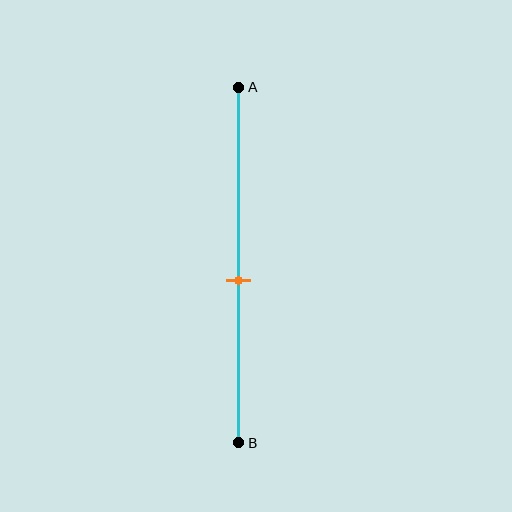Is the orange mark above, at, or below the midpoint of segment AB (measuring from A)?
The orange mark is below the midpoint of segment AB.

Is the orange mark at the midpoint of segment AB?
No, the mark is at about 55% from A, not at the 50% midpoint.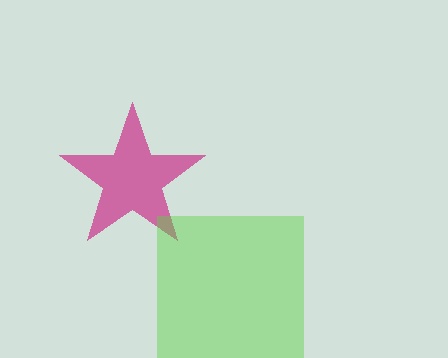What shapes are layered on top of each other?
The layered shapes are: a magenta star, a lime square.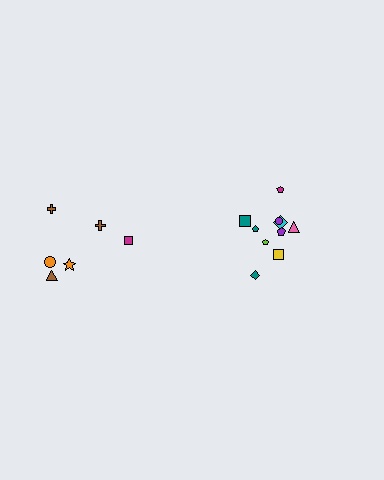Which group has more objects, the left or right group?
The right group.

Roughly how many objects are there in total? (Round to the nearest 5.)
Roughly 15 objects in total.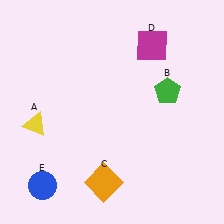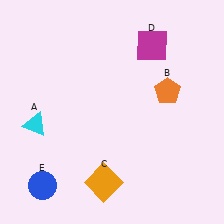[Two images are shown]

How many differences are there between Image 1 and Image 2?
There are 2 differences between the two images.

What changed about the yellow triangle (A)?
In Image 1, A is yellow. In Image 2, it changed to cyan.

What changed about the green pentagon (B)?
In Image 1, B is green. In Image 2, it changed to orange.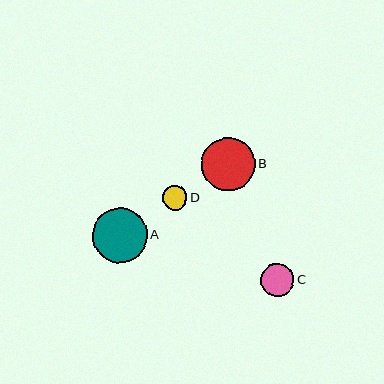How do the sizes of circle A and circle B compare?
Circle A and circle B are approximately the same size.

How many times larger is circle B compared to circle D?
Circle B is approximately 2.1 times the size of circle D.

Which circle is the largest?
Circle A is the largest with a size of approximately 55 pixels.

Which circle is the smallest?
Circle D is the smallest with a size of approximately 25 pixels.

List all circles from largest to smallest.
From largest to smallest: A, B, C, D.